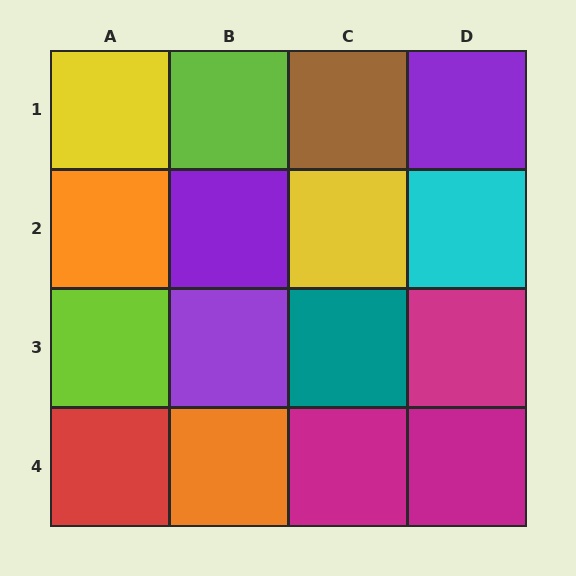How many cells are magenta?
3 cells are magenta.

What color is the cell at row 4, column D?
Magenta.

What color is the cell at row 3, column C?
Teal.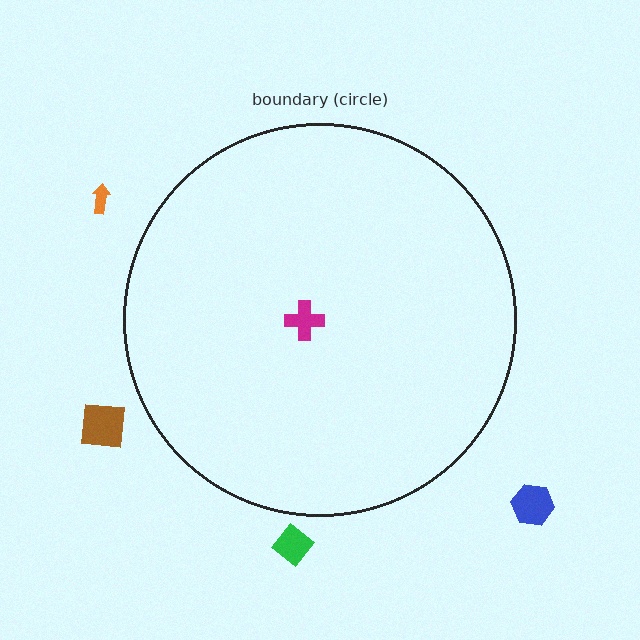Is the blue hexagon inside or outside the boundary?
Outside.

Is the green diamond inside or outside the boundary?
Outside.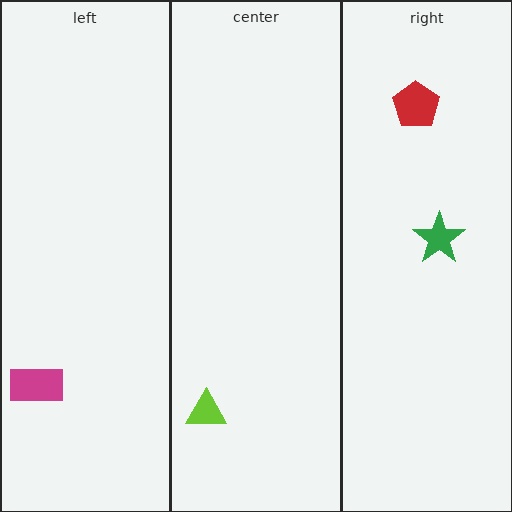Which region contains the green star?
The right region.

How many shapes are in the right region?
2.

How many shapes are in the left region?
1.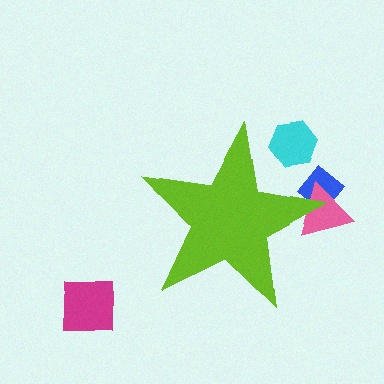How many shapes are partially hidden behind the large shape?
3 shapes are partially hidden.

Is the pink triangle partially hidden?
Yes, the pink triangle is partially hidden behind the lime star.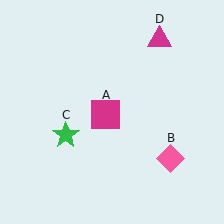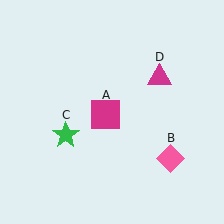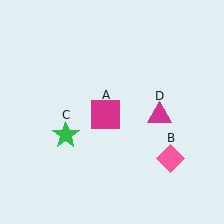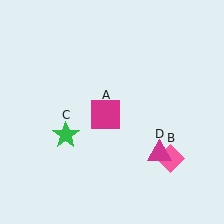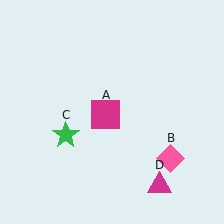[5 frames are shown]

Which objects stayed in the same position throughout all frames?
Magenta square (object A) and pink diamond (object B) and green star (object C) remained stationary.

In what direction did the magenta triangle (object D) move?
The magenta triangle (object D) moved down.